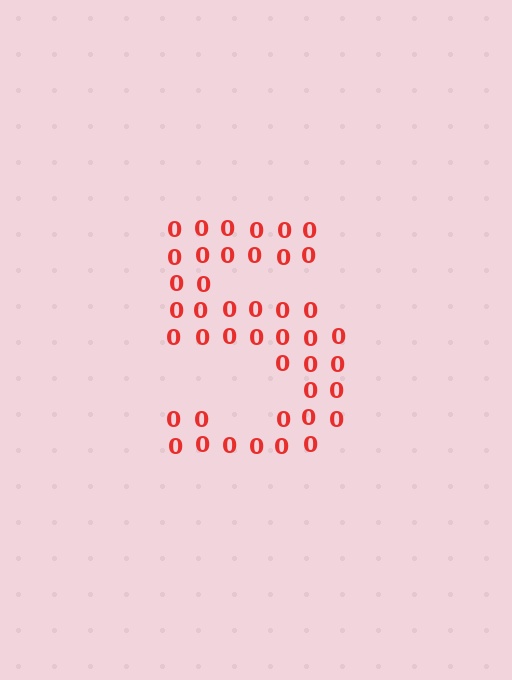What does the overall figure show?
The overall figure shows the digit 5.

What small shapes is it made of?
It is made of small digit 0's.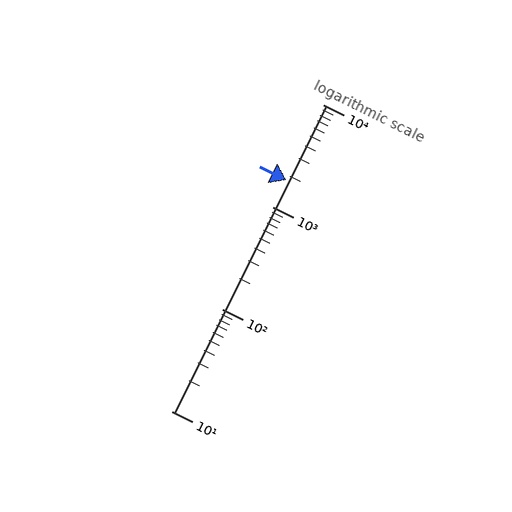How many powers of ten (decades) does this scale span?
The scale spans 3 decades, from 10 to 10000.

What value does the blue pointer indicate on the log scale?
The pointer indicates approximately 1800.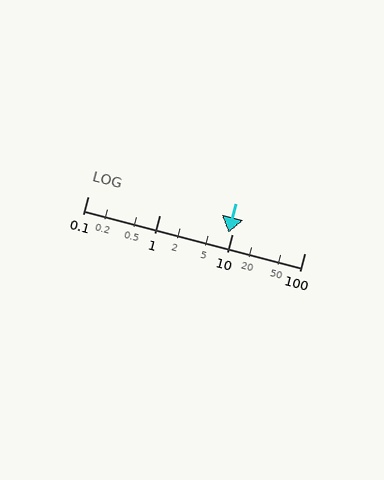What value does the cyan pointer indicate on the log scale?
The pointer indicates approximately 8.8.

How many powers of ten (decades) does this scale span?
The scale spans 3 decades, from 0.1 to 100.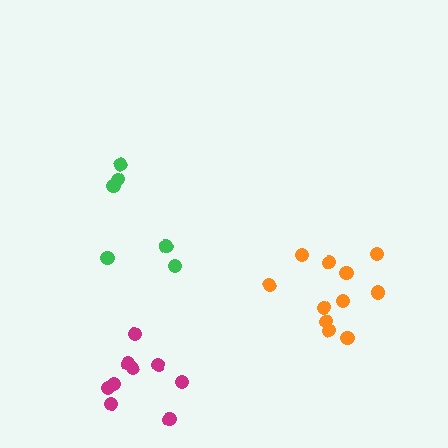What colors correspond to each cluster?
The clusters are colored: orange, green, magenta.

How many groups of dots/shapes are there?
There are 3 groups.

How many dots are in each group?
Group 1: 11 dots, Group 2: 6 dots, Group 3: 9 dots (26 total).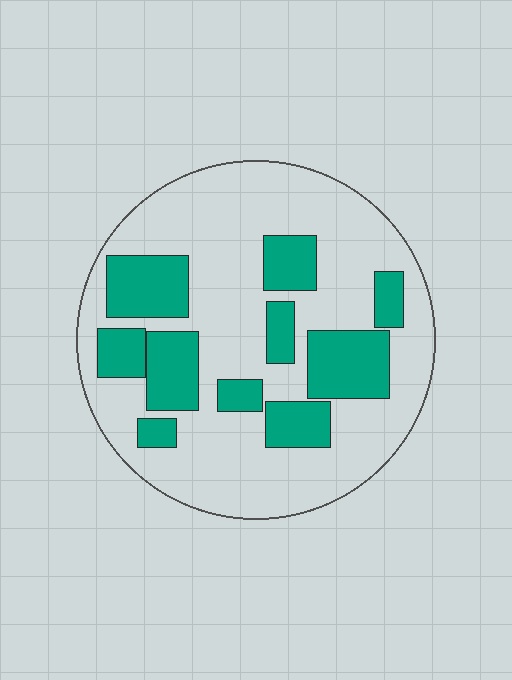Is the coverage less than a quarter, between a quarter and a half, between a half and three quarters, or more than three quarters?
Between a quarter and a half.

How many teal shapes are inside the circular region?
10.